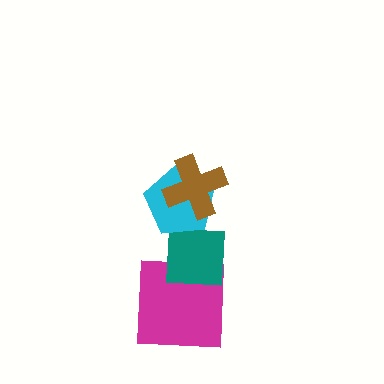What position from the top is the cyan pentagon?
The cyan pentagon is 2nd from the top.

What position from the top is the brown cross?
The brown cross is 1st from the top.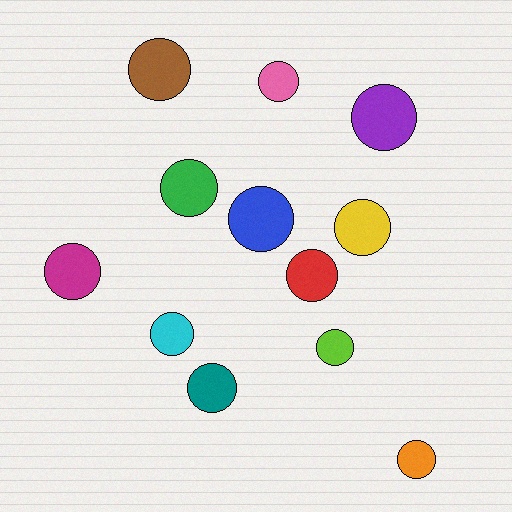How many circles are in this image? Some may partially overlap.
There are 12 circles.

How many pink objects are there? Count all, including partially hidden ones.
There is 1 pink object.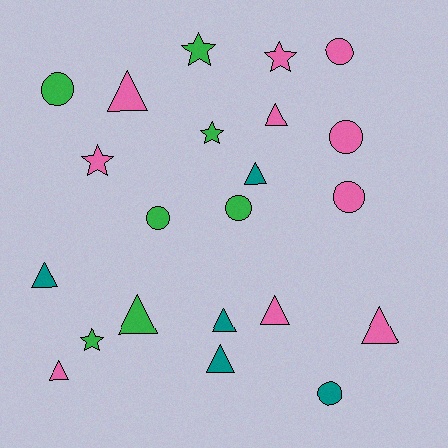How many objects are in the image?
There are 22 objects.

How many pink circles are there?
There are 3 pink circles.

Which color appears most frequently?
Pink, with 10 objects.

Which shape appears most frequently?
Triangle, with 10 objects.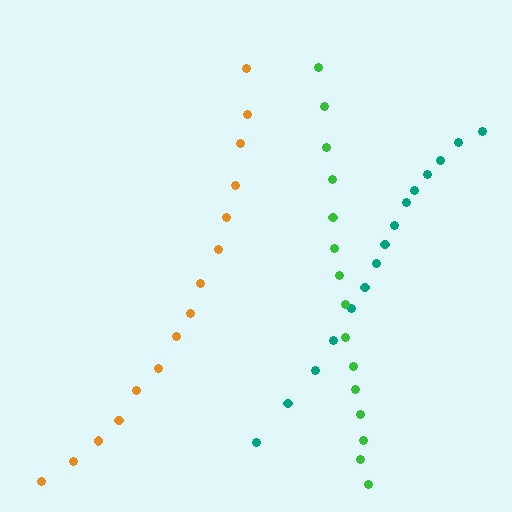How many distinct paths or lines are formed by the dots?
There are 3 distinct paths.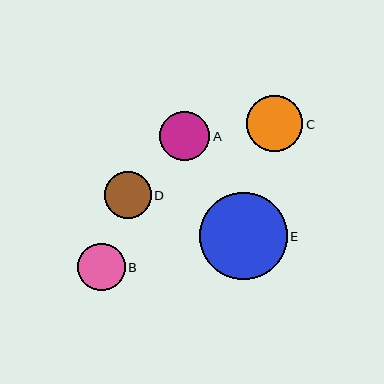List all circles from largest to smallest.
From largest to smallest: E, C, A, B, D.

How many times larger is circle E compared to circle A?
Circle E is approximately 1.8 times the size of circle A.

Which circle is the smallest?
Circle D is the smallest with a size of approximately 47 pixels.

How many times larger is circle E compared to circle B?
Circle E is approximately 1.9 times the size of circle B.